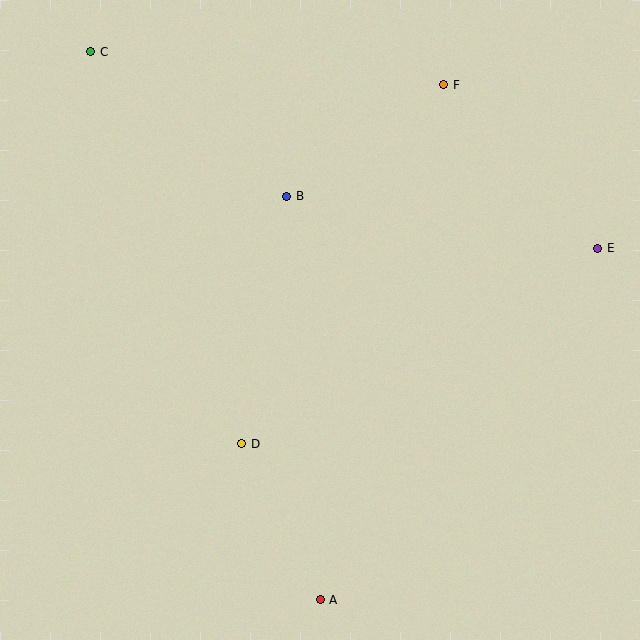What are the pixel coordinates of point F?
Point F is at (444, 85).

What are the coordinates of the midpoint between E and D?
The midpoint between E and D is at (420, 346).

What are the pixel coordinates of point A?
Point A is at (320, 600).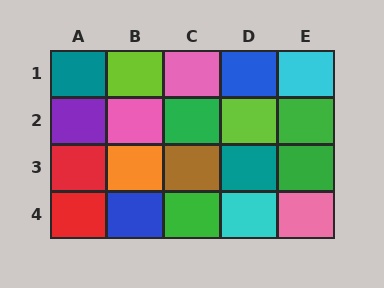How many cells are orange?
1 cell is orange.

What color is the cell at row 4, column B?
Blue.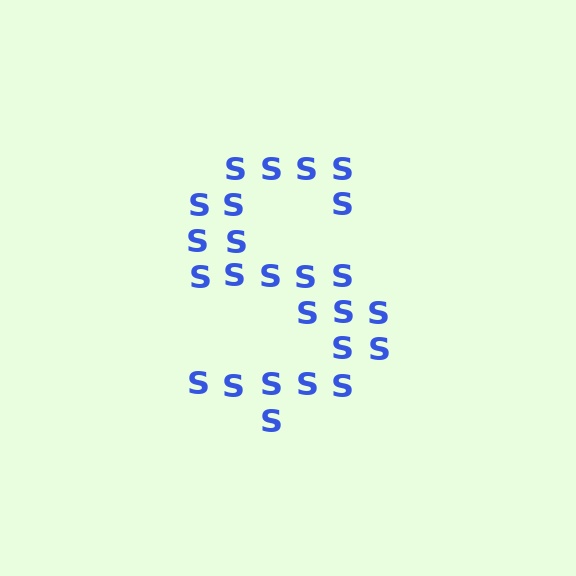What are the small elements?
The small elements are letter S's.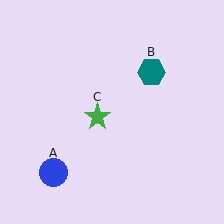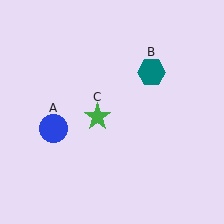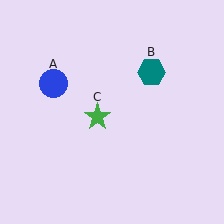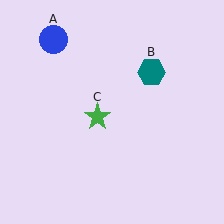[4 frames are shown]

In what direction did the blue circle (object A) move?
The blue circle (object A) moved up.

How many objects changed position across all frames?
1 object changed position: blue circle (object A).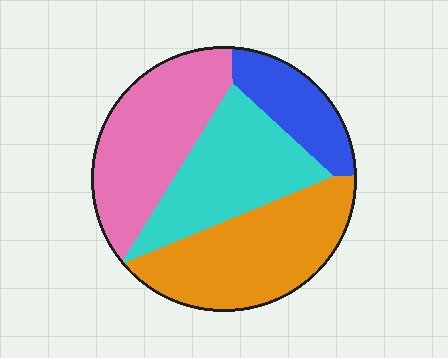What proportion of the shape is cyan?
Cyan takes up between a quarter and a half of the shape.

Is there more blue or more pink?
Pink.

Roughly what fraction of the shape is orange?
Orange covers about 30% of the shape.